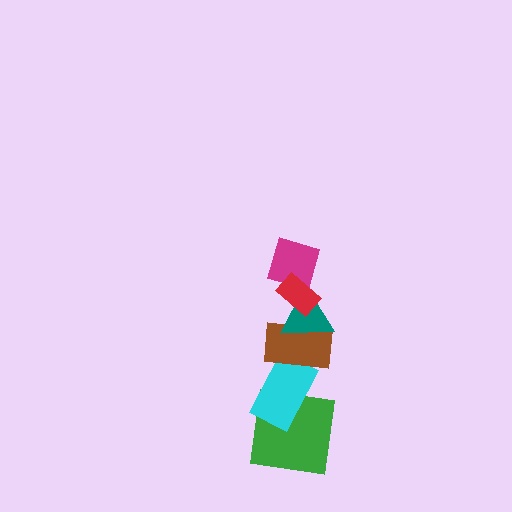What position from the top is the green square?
The green square is 6th from the top.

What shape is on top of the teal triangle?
The magenta diamond is on top of the teal triangle.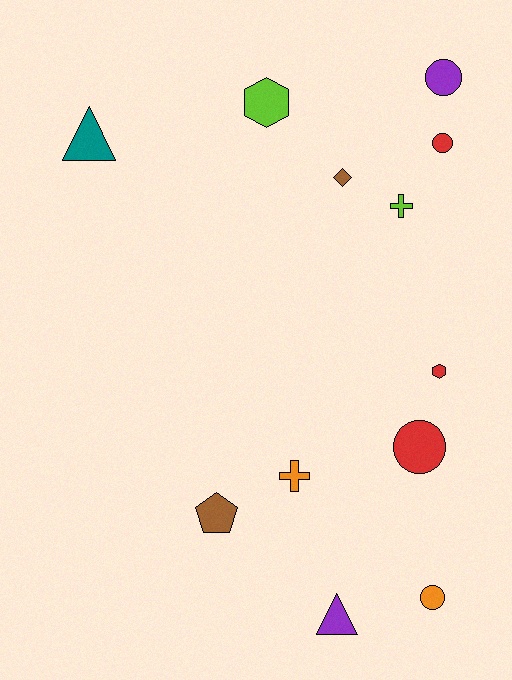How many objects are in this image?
There are 12 objects.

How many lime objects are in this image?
There are 2 lime objects.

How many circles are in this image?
There are 4 circles.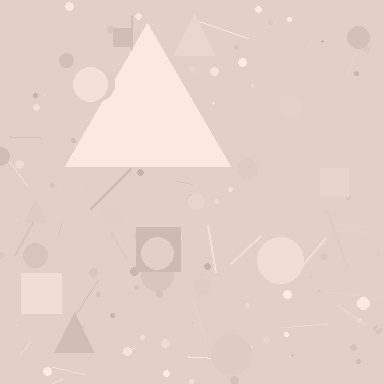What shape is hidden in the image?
A triangle is hidden in the image.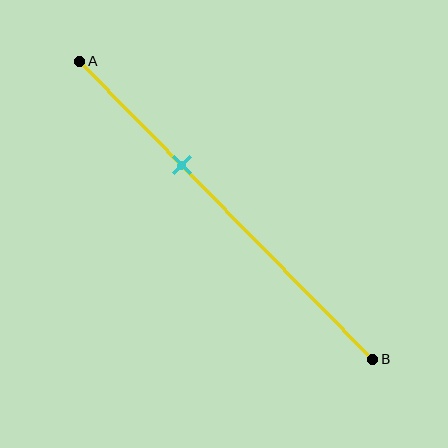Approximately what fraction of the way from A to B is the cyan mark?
The cyan mark is approximately 35% of the way from A to B.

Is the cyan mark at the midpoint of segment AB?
No, the mark is at about 35% from A, not at the 50% midpoint.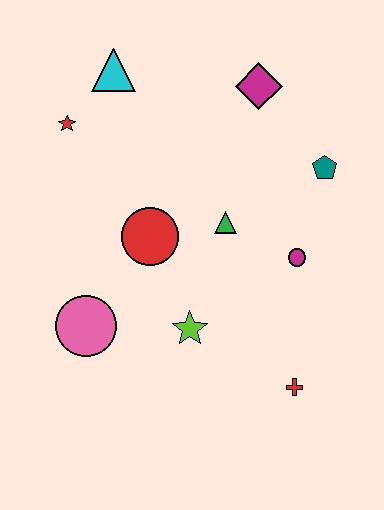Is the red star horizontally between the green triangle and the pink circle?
No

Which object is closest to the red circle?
The green triangle is closest to the red circle.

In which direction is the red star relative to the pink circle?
The red star is above the pink circle.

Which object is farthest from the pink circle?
The magenta diamond is farthest from the pink circle.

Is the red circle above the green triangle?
No